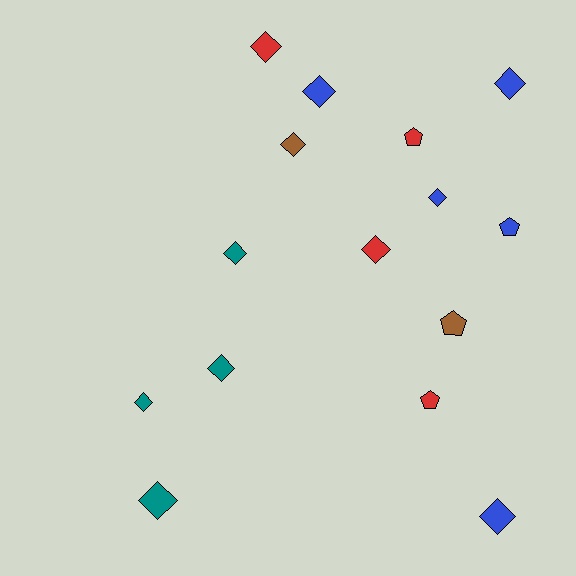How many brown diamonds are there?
There is 1 brown diamond.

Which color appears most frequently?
Blue, with 5 objects.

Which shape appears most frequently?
Diamond, with 11 objects.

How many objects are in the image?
There are 15 objects.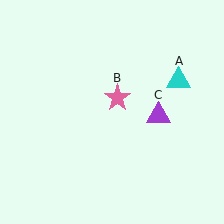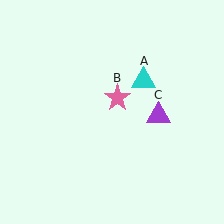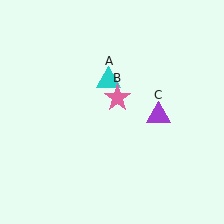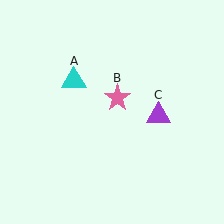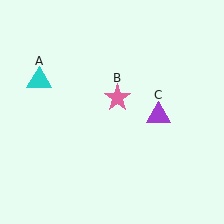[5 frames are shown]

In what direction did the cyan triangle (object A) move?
The cyan triangle (object A) moved left.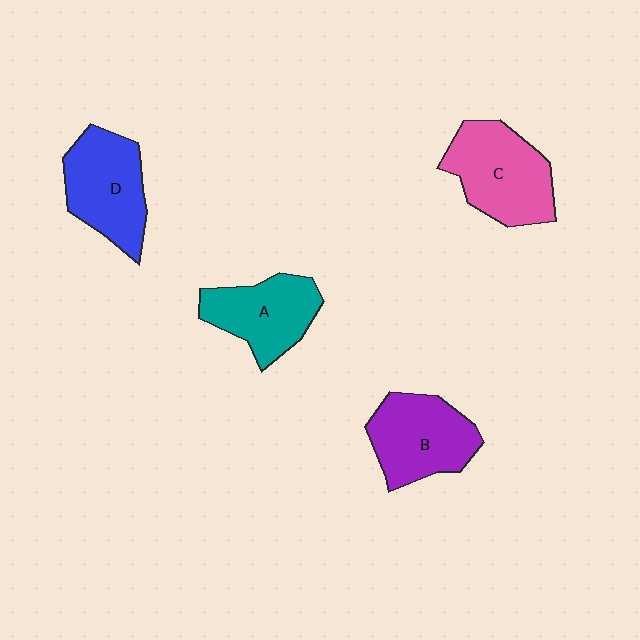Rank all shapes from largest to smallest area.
From largest to smallest: C (pink), D (blue), B (purple), A (teal).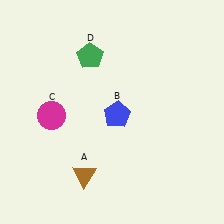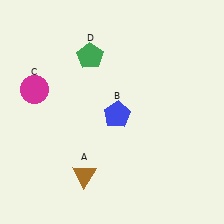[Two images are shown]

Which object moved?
The magenta circle (C) moved up.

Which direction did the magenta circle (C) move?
The magenta circle (C) moved up.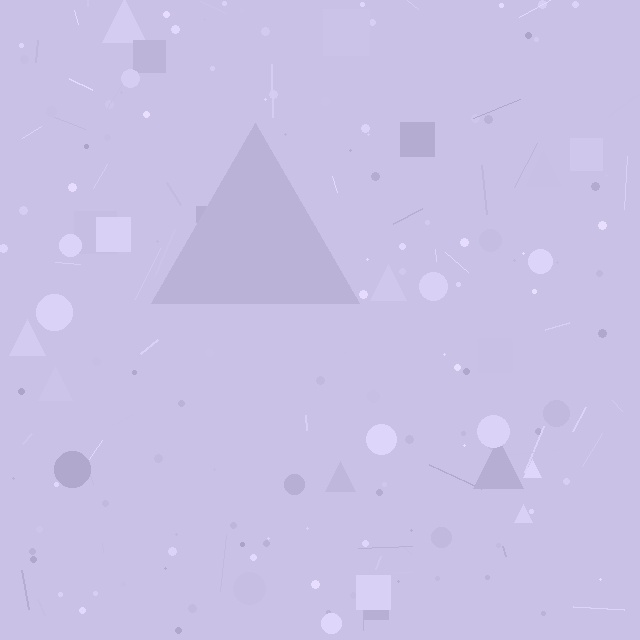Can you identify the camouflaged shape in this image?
The camouflaged shape is a triangle.